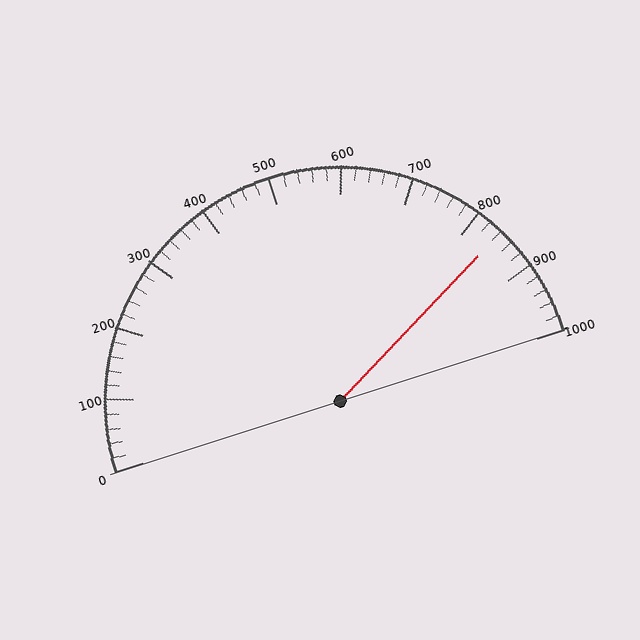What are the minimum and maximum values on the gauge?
The gauge ranges from 0 to 1000.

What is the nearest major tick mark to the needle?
The nearest major tick mark is 800.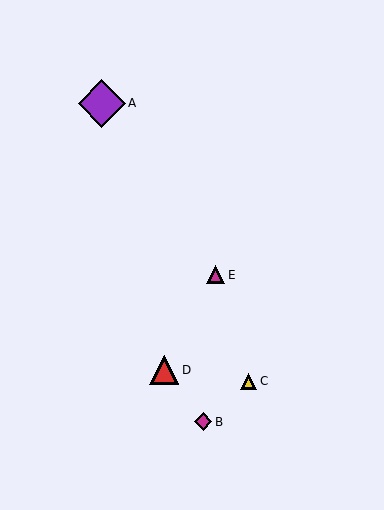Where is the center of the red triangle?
The center of the red triangle is at (164, 370).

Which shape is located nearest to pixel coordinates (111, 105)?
The purple diamond (labeled A) at (102, 103) is nearest to that location.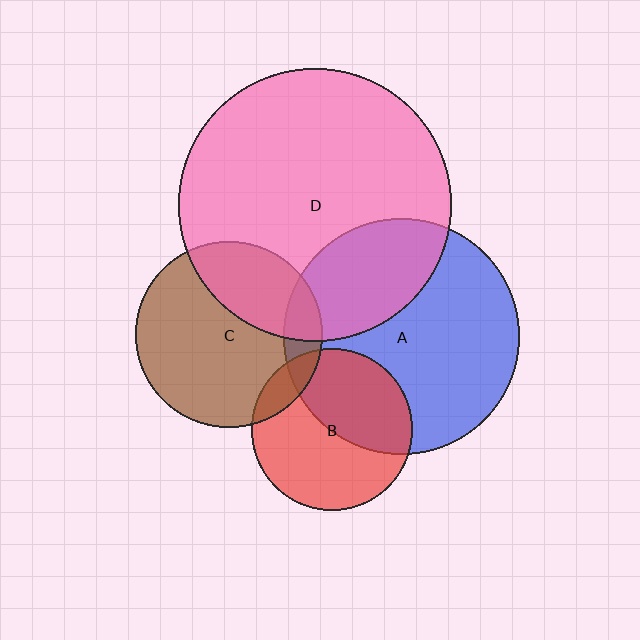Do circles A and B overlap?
Yes.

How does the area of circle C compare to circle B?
Approximately 1.3 times.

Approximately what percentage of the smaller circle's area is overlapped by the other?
Approximately 45%.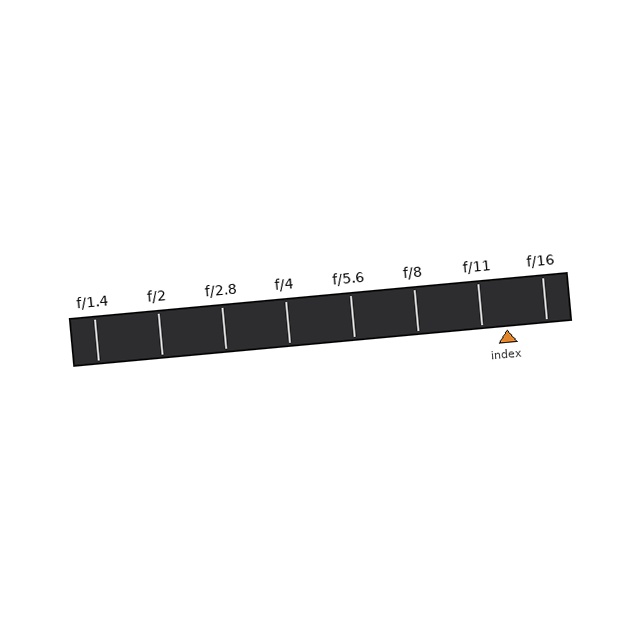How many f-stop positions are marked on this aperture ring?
There are 8 f-stop positions marked.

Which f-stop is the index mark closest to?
The index mark is closest to f/11.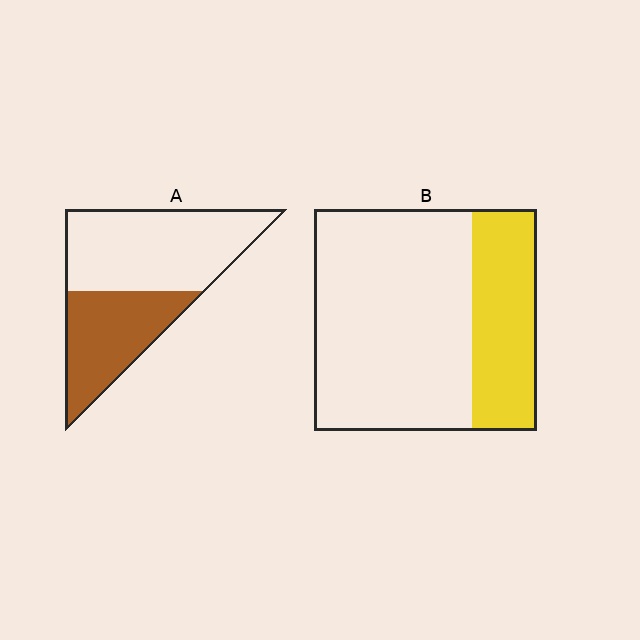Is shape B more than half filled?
No.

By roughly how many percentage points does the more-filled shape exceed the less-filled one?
By roughly 10 percentage points (A over B).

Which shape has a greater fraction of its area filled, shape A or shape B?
Shape A.